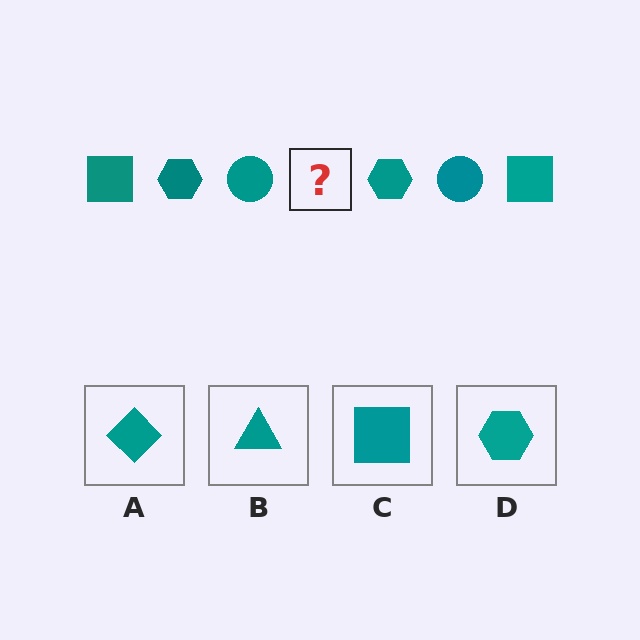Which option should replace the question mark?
Option C.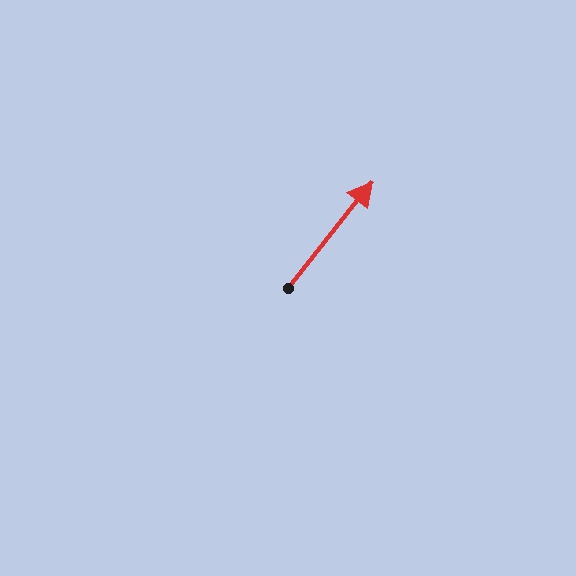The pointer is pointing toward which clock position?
Roughly 1 o'clock.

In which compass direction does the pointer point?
Northeast.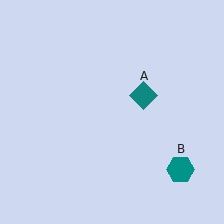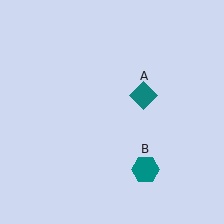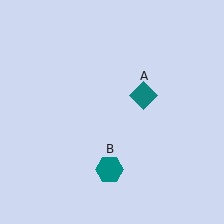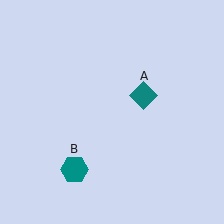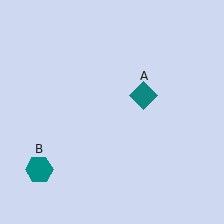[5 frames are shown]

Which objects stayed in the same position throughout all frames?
Teal diamond (object A) remained stationary.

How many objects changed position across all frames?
1 object changed position: teal hexagon (object B).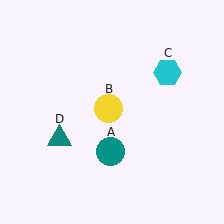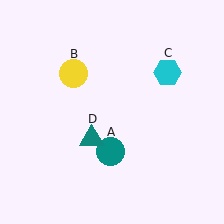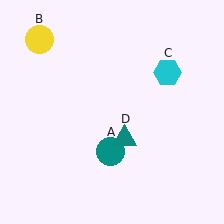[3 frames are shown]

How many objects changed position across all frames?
2 objects changed position: yellow circle (object B), teal triangle (object D).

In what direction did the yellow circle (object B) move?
The yellow circle (object B) moved up and to the left.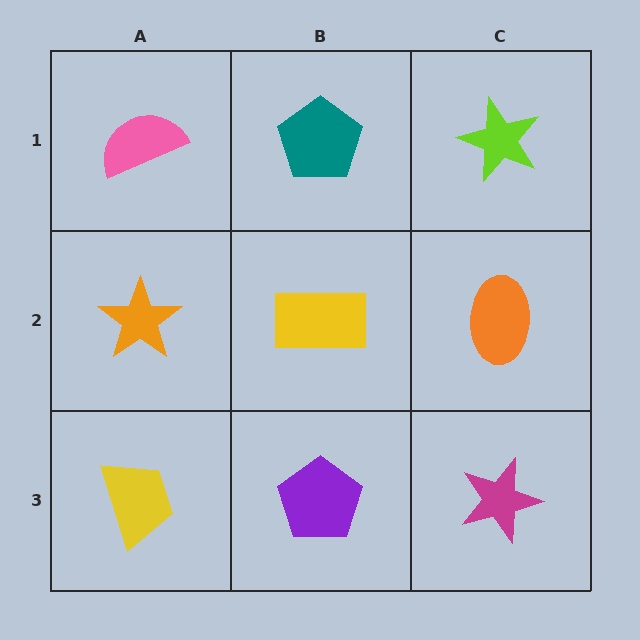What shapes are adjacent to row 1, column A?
An orange star (row 2, column A), a teal pentagon (row 1, column B).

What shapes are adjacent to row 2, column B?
A teal pentagon (row 1, column B), a purple pentagon (row 3, column B), an orange star (row 2, column A), an orange ellipse (row 2, column C).